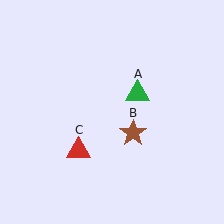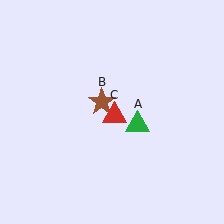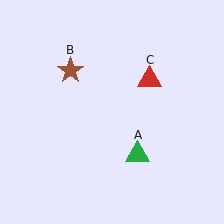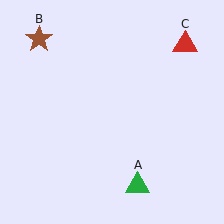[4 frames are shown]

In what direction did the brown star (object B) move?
The brown star (object B) moved up and to the left.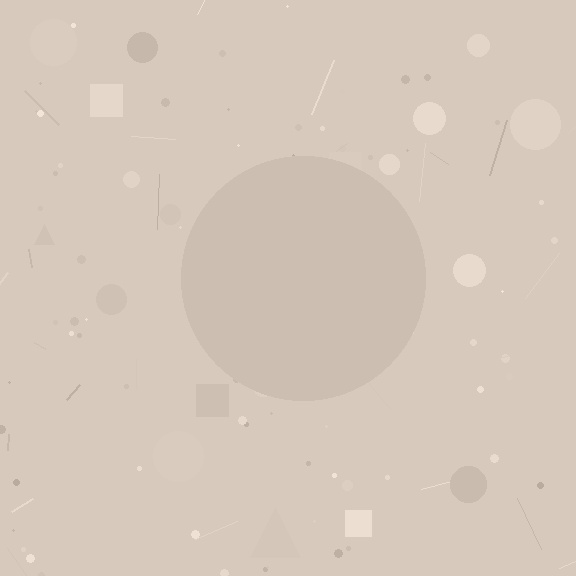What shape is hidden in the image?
A circle is hidden in the image.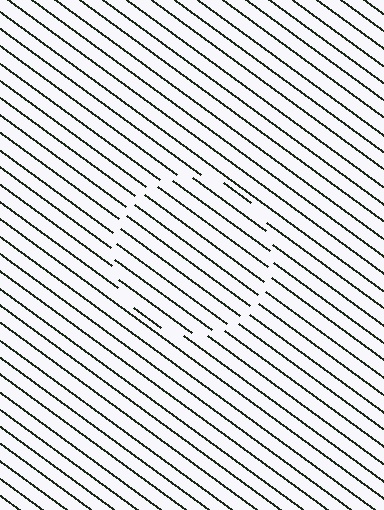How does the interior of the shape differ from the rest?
The interior of the shape contains the same grating, shifted by half a period — the contour is defined by the phase discontinuity where line-ends from the inner and outer gratings abut.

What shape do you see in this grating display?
An illusory circle. The interior of the shape contains the same grating, shifted by half a period — the contour is defined by the phase discontinuity where line-ends from the inner and outer gratings abut.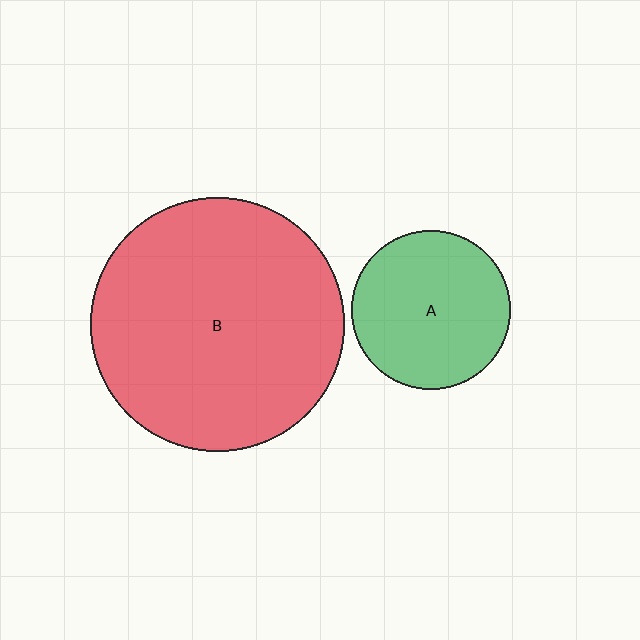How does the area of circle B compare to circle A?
Approximately 2.5 times.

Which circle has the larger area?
Circle B (red).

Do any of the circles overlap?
No, none of the circles overlap.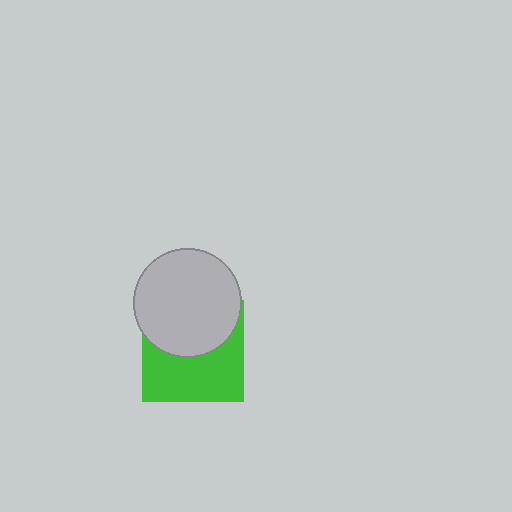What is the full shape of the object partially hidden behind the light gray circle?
The partially hidden object is a green square.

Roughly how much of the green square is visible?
About half of it is visible (roughly 53%).